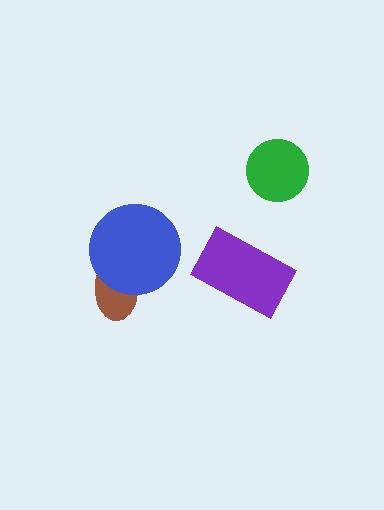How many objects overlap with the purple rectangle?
0 objects overlap with the purple rectangle.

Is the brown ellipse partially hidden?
Yes, it is partially covered by another shape.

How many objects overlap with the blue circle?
1 object overlaps with the blue circle.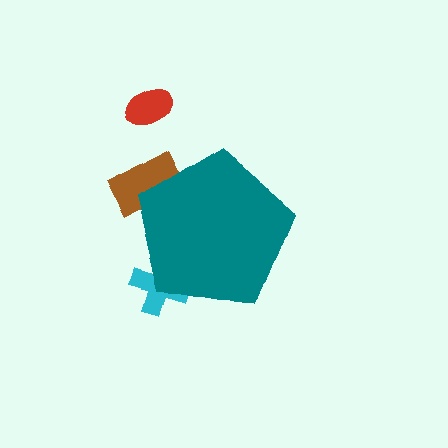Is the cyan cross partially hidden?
Yes, the cyan cross is partially hidden behind the teal pentagon.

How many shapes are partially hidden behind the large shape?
2 shapes are partially hidden.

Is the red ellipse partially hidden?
No, the red ellipse is fully visible.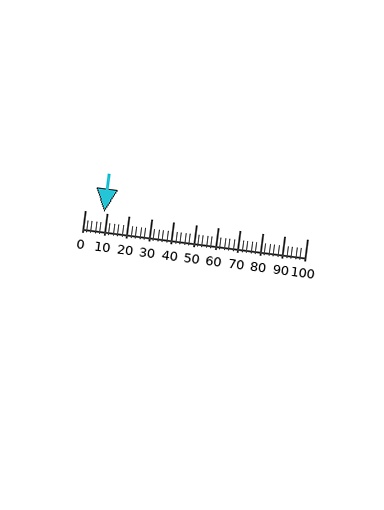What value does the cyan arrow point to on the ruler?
The cyan arrow points to approximately 9.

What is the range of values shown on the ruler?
The ruler shows values from 0 to 100.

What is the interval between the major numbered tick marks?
The major tick marks are spaced 10 units apart.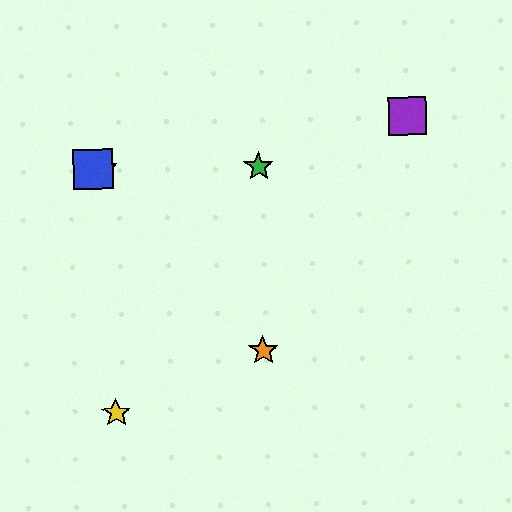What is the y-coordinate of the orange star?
The orange star is at y≈351.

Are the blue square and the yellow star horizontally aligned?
No, the blue square is at y≈169 and the yellow star is at y≈413.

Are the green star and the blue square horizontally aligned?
Yes, both are at y≈167.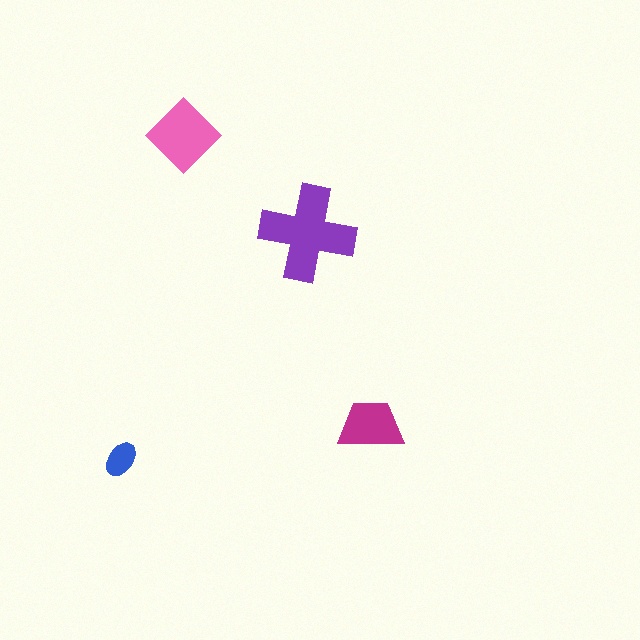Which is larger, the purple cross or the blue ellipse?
The purple cross.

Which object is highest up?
The pink diamond is topmost.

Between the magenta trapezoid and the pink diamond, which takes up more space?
The pink diamond.